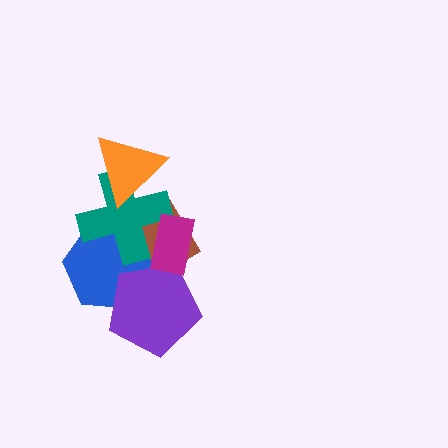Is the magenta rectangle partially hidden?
No, no other shape covers it.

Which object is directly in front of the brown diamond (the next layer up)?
The blue hexagon is directly in front of the brown diamond.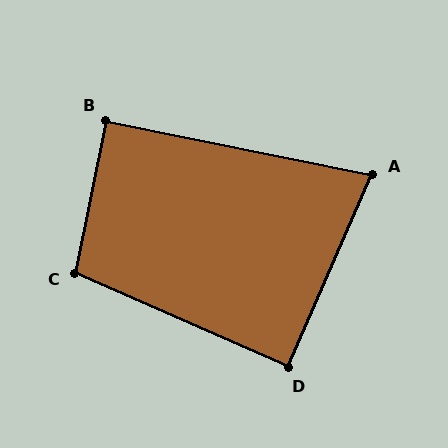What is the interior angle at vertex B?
Approximately 90 degrees (approximately right).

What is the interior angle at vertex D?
Approximately 90 degrees (approximately right).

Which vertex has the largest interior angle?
C, at approximately 102 degrees.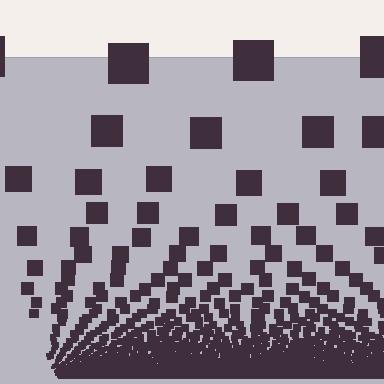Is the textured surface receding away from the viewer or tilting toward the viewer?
The surface appears to tilt toward the viewer. Texture elements get larger and sparser toward the top.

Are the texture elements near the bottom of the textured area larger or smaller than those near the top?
Smaller. The gradient is inverted — elements near the bottom are smaller and denser.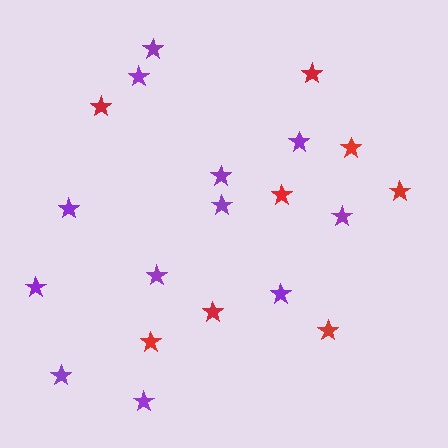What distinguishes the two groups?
There are 2 groups: one group of purple stars (12) and one group of red stars (8).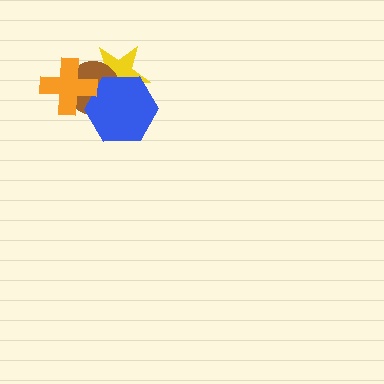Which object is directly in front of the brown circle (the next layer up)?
The blue hexagon is directly in front of the brown circle.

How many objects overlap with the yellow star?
3 objects overlap with the yellow star.